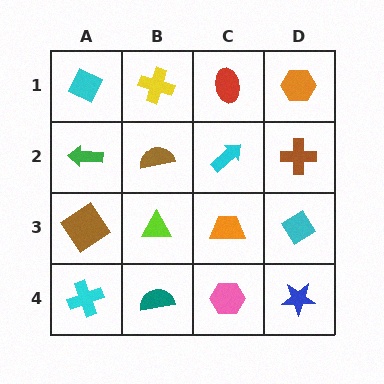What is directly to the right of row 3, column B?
An orange trapezoid.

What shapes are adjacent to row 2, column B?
A yellow cross (row 1, column B), a lime triangle (row 3, column B), a green arrow (row 2, column A), a cyan arrow (row 2, column C).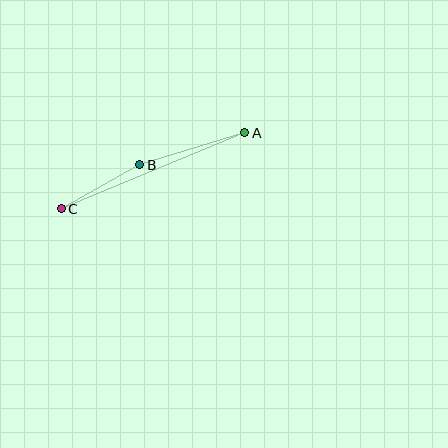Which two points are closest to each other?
Points B and C are closest to each other.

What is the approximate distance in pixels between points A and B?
The distance between A and B is approximately 110 pixels.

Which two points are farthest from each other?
Points A and C are farthest from each other.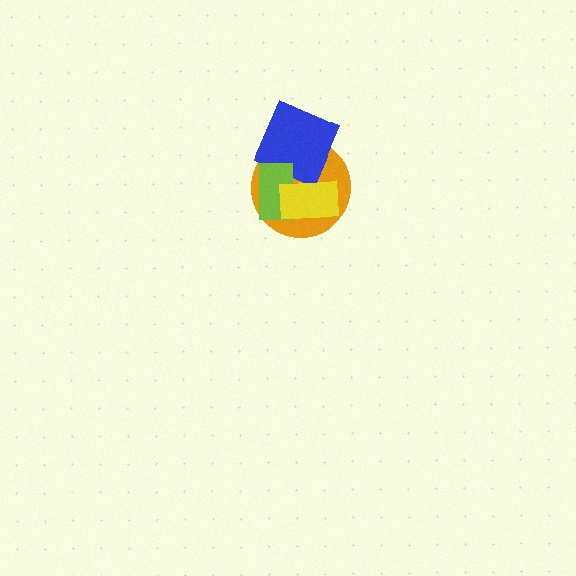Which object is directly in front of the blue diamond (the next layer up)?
The lime rectangle is directly in front of the blue diamond.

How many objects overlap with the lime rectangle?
3 objects overlap with the lime rectangle.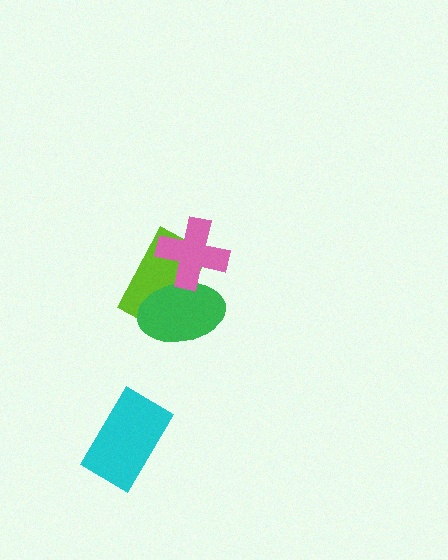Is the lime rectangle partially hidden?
Yes, it is partially covered by another shape.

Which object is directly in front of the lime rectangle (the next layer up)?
The green ellipse is directly in front of the lime rectangle.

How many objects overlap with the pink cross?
2 objects overlap with the pink cross.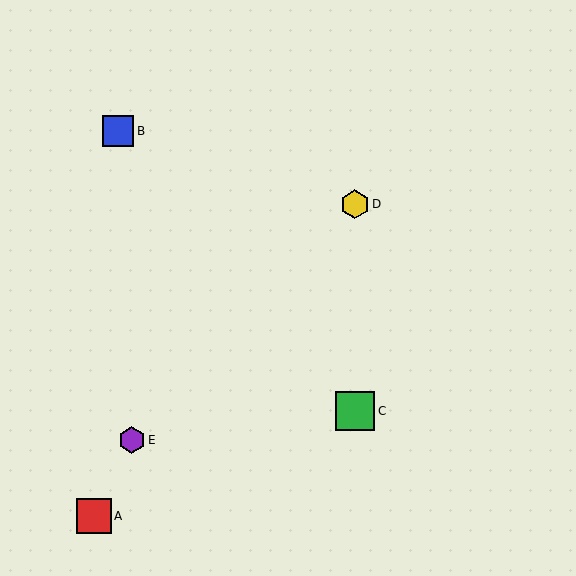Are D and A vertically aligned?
No, D is at x≈355 and A is at x≈94.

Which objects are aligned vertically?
Objects C, D are aligned vertically.